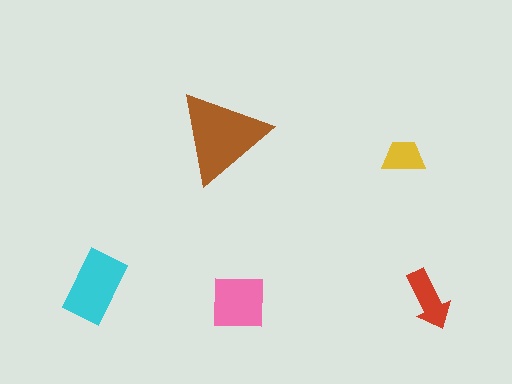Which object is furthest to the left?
The cyan rectangle is leftmost.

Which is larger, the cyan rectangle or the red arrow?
The cyan rectangle.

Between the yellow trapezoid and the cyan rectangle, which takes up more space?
The cyan rectangle.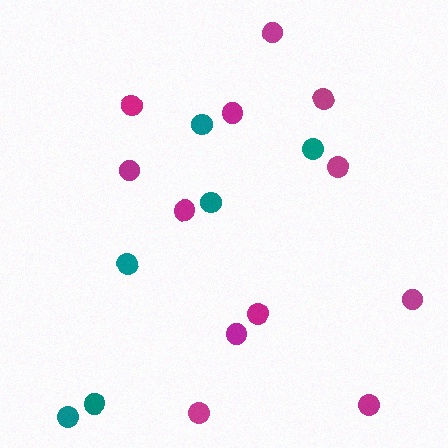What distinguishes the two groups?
There are 2 groups: one group of teal circles (6) and one group of magenta circles (12).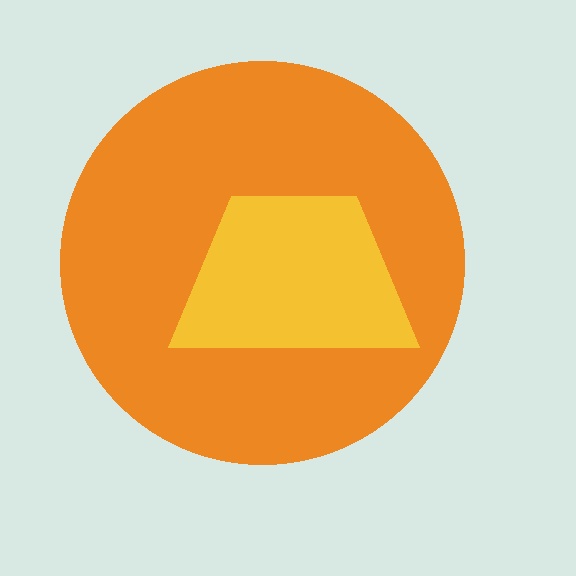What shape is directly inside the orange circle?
The yellow trapezoid.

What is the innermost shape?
The yellow trapezoid.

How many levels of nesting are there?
2.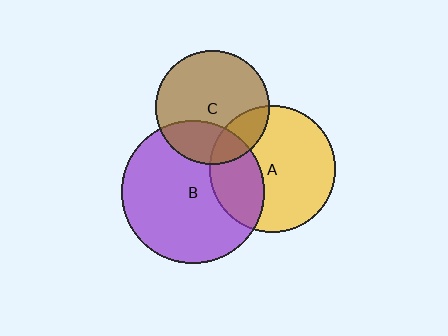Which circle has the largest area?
Circle B (purple).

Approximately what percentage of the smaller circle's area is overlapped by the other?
Approximately 20%.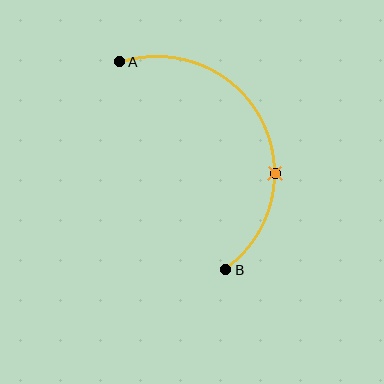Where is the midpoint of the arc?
The arc midpoint is the point on the curve farthest from the straight line joining A and B. It sits to the right of that line.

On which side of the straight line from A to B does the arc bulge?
The arc bulges to the right of the straight line connecting A and B.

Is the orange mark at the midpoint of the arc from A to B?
No. The orange mark lies on the arc but is closer to endpoint B. The arc midpoint would be at the point on the curve equidistant along the arc from both A and B.